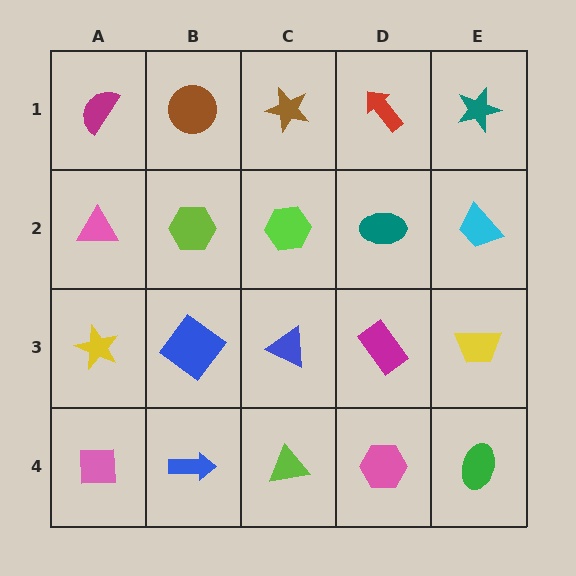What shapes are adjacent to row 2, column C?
A brown star (row 1, column C), a blue triangle (row 3, column C), a lime hexagon (row 2, column B), a teal ellipse (row 2, column D).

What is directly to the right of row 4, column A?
A blue arrow.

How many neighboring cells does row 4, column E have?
2.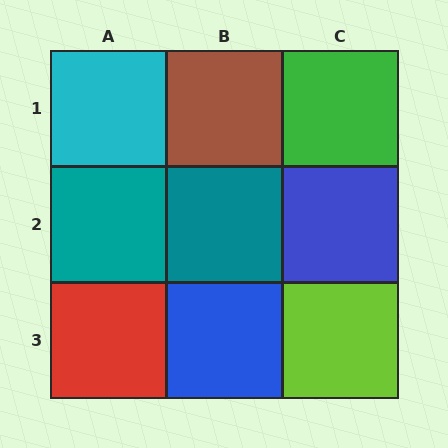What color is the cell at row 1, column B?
Brown.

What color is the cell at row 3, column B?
Blue.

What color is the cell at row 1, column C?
Green.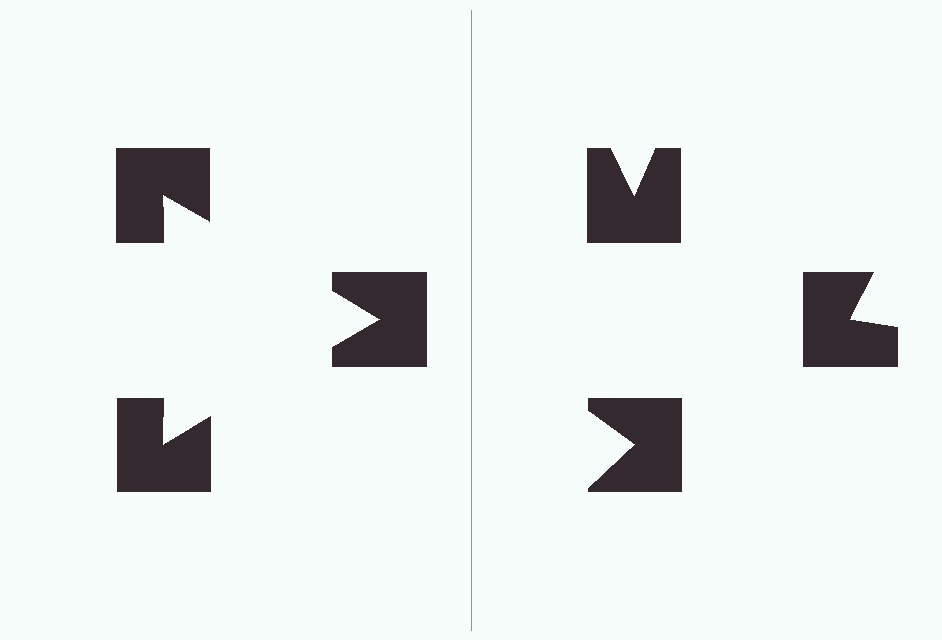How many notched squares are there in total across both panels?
6 — 3 on each side.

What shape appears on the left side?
An illusory triangle.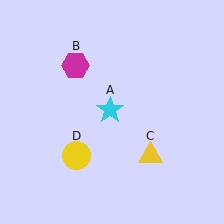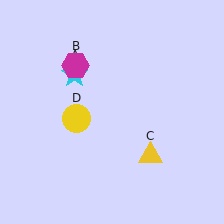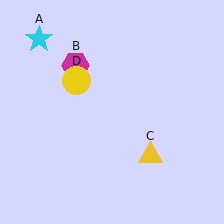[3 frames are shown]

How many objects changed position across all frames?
2 objects changed position: cyan star (object A), yellow circle (object D).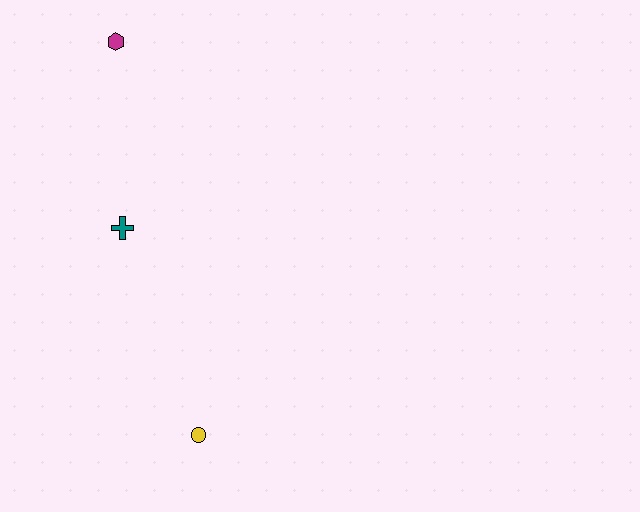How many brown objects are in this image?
There are no brown objects.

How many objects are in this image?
There are 3 objects.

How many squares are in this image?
There are no squares.